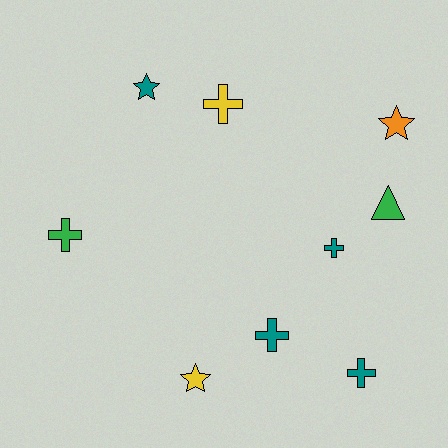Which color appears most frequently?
Teal, with 4 objects.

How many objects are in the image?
There are 9 objects.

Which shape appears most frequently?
Cross, with 5 objects.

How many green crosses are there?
There is 1 green cross.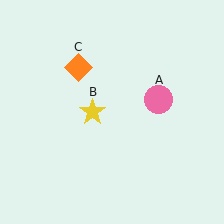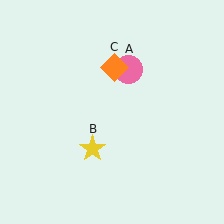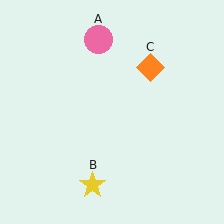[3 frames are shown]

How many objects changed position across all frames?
3 objects changed position: pink circle (object A), yellow star (object B), orange diamond (object C).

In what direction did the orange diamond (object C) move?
The orange diamond (object C) moved right.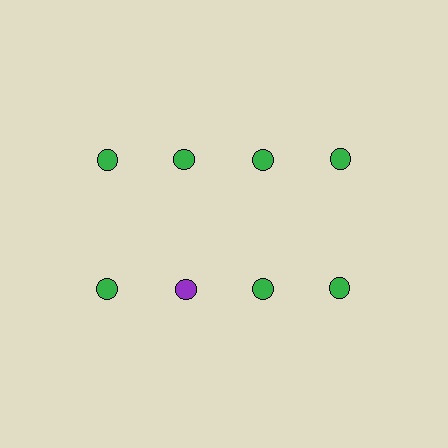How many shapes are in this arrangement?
There are 8 shapes arranged in a grid pattern.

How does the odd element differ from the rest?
It has a different color: purple instead of green.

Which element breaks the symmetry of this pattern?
The purple circle in the second row, second from left column breaks the symmetry. All other shapes are green circles.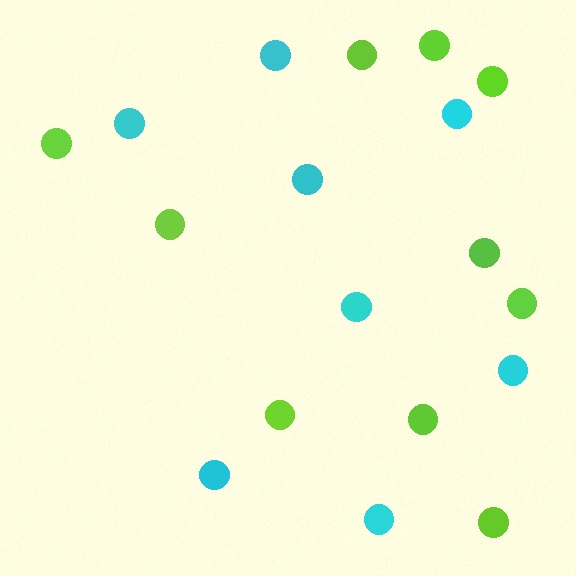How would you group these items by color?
There are 2 groups: one group of lime circles (10) and one group of cyan circles (8).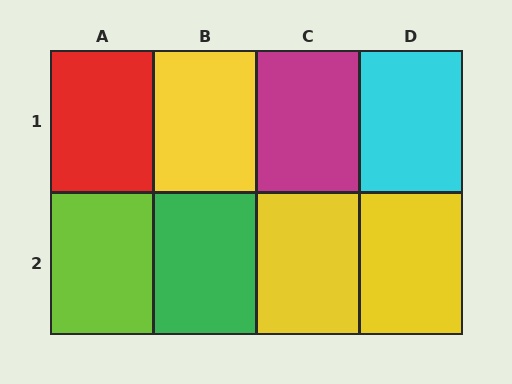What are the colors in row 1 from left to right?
Red, yellow, magenta, cyan.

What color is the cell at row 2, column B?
Green.